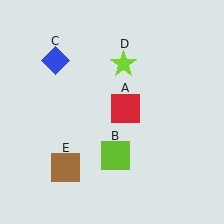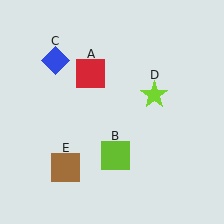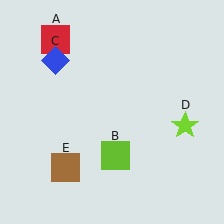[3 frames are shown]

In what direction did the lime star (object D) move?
The lime star (object D) moved down and to the right.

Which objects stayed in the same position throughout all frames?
Lime square (object B) and blue diamond (object C) and brown square (object E) remained stationary.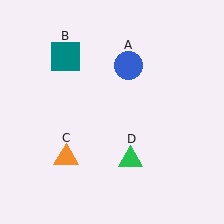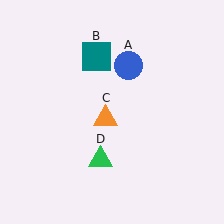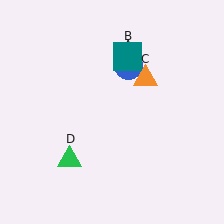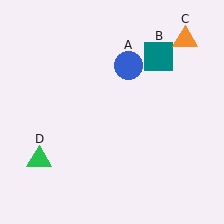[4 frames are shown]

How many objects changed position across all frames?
3 objects changed position: teal square (object B), orange triangle (object C), green triangle (object D).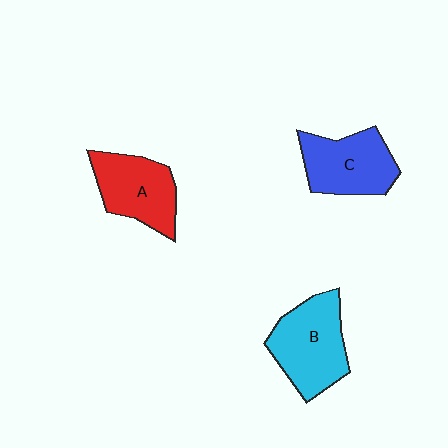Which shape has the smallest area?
Shape A (red).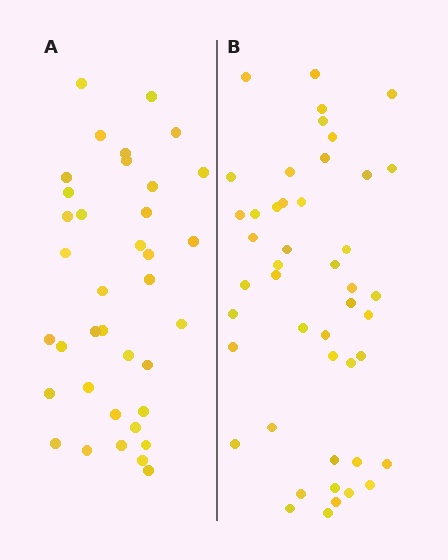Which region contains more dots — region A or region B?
Region B (the right region) has more dots.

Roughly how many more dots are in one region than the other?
Region B has roughly 8 or so more dots than region A.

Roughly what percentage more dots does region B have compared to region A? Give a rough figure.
About 25% more.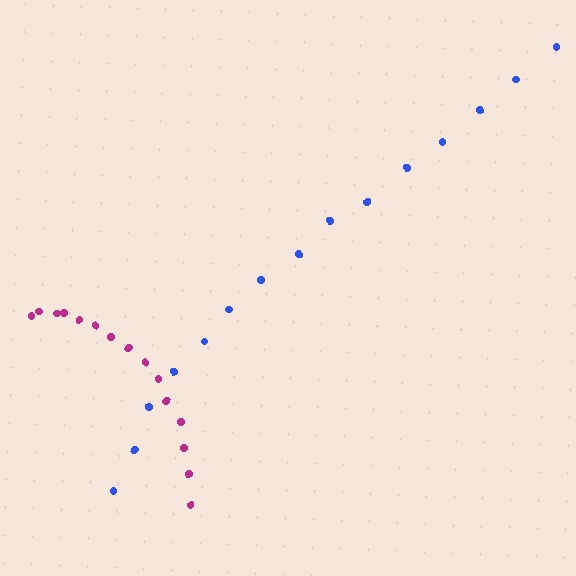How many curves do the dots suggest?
There are 2 distinct paths.